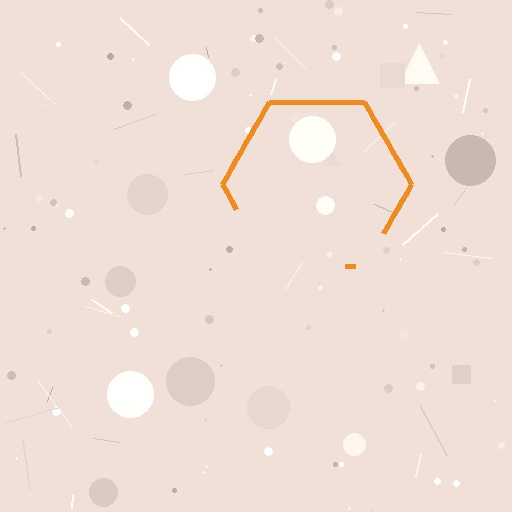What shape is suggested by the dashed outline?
The dashed outline suggests a hexagon.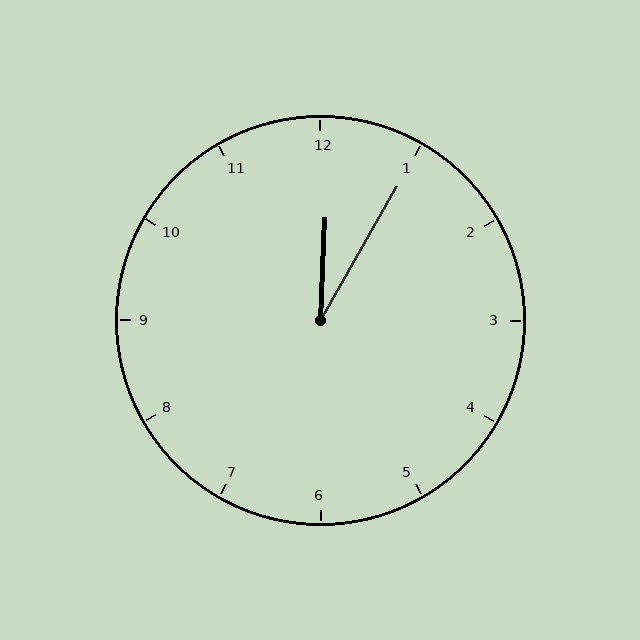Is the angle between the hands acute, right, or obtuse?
It is acute.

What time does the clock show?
12:05.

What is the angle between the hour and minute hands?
Approximately 28 degrees.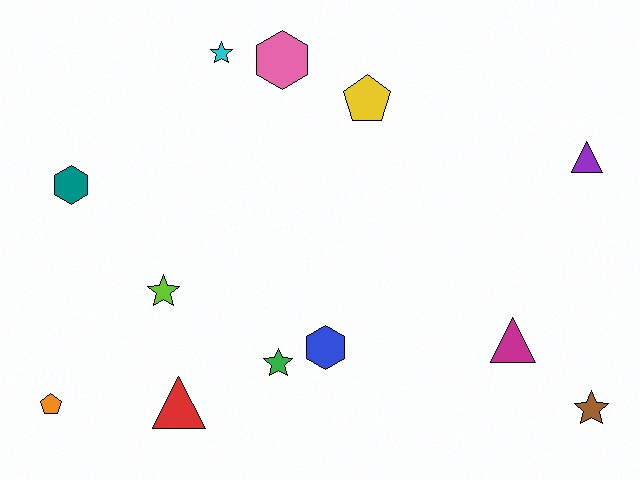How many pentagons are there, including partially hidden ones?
There are 2 pentagons.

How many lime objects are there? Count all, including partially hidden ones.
There is 1 lime object.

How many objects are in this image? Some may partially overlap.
There are 12 objects.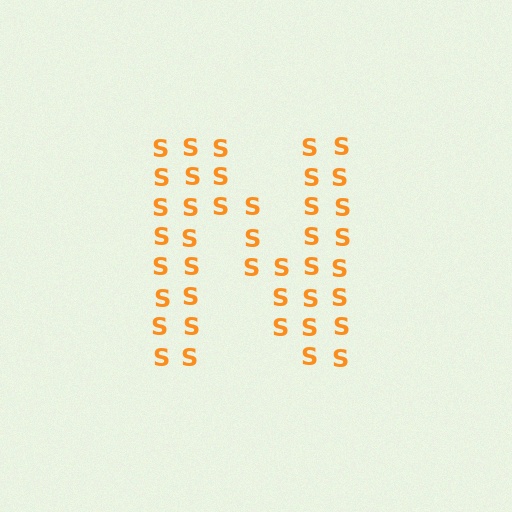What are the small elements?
The small elements are letter S's.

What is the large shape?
The large shape is the letter N.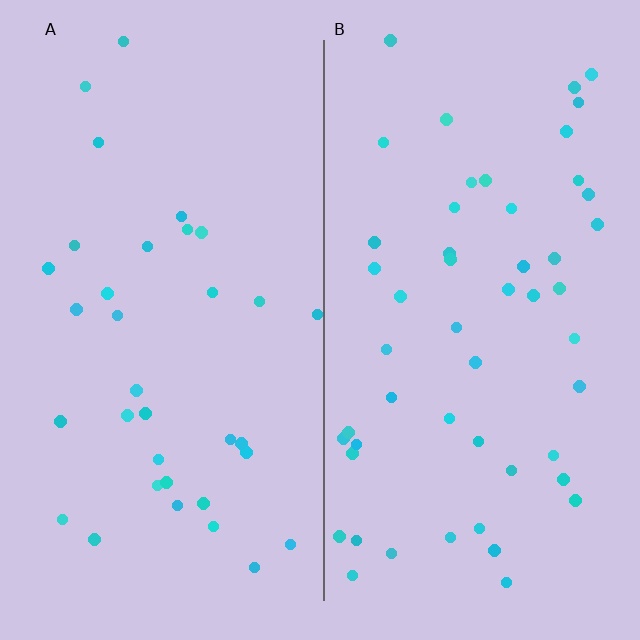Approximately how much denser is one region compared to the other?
Approximately 1.5× — region B over region A.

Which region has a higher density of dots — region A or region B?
B (the right).